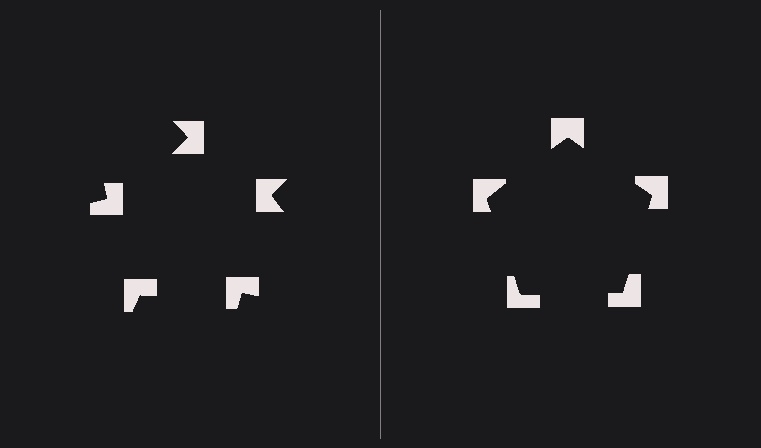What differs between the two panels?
The notched squares are positioned identically on both sides; only the wedge orientations differ. On the right they align to a pentagon; on the left they are misaligned.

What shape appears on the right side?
An illusory pentagon.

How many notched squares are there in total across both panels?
10 — 5 on each side.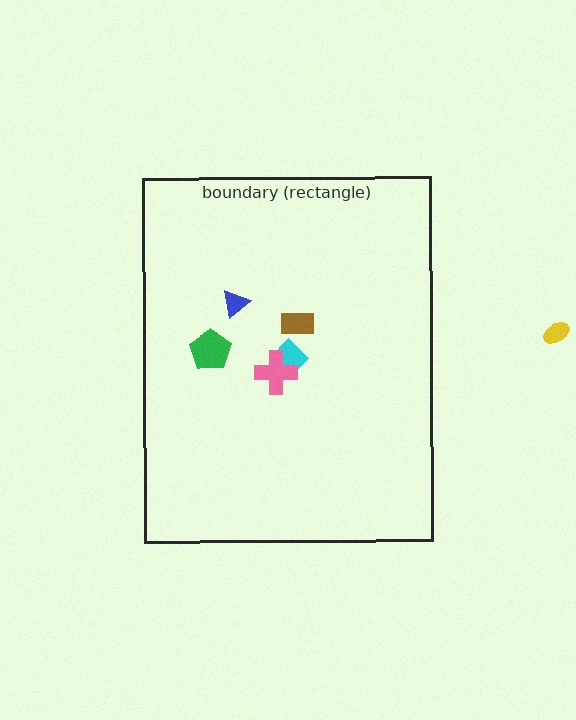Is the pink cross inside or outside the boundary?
Inside.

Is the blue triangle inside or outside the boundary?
Inside.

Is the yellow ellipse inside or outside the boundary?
Outside.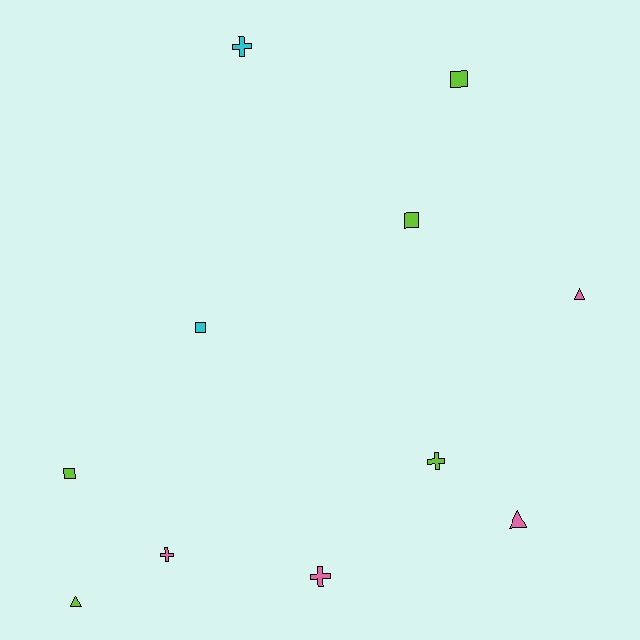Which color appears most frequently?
Lime, with 5 objects.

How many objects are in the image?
There are 11 objects.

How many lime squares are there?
There are 3 lime squares.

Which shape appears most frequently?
Square, with 4 objects.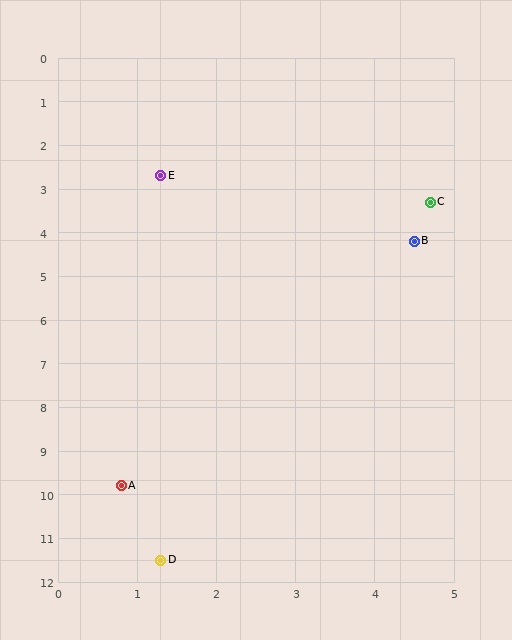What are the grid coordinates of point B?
Point B is at approximately (4.5, 4.2).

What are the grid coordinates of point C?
Point C is at approximately (4.7, 3.3).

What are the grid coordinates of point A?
Point A is at approximately (0.8, 9.8).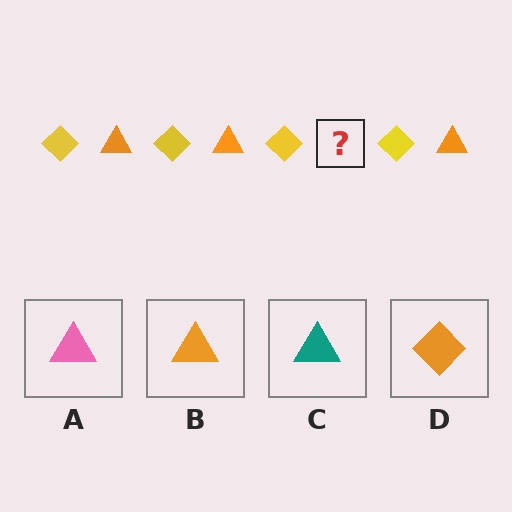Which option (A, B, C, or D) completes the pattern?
B.